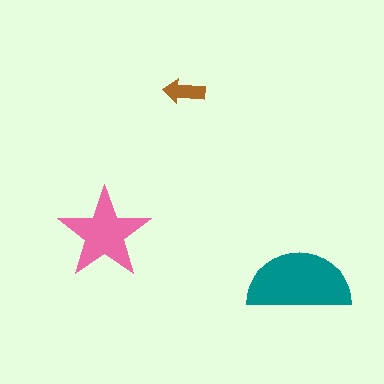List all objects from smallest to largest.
The brown arrow, the pink star, the teal semicircle.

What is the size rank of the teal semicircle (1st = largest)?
1st.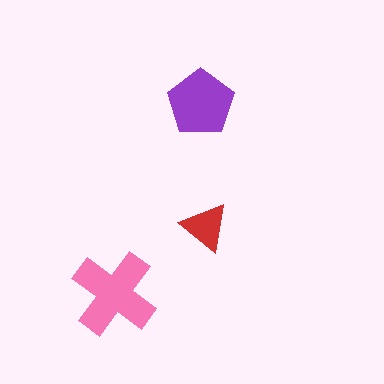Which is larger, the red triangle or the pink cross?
The pink cross.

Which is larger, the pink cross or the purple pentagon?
The pink cross.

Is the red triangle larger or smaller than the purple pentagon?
Smaller.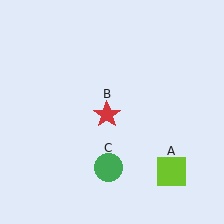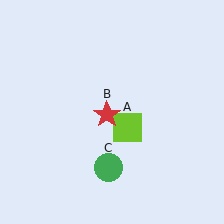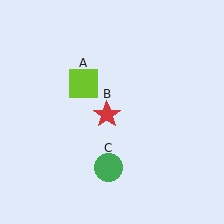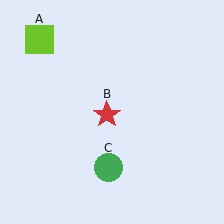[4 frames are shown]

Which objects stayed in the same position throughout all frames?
Red star (object B) and green circle (object C) remained stationary.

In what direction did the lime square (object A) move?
The lime square (object A) moved up and to the left.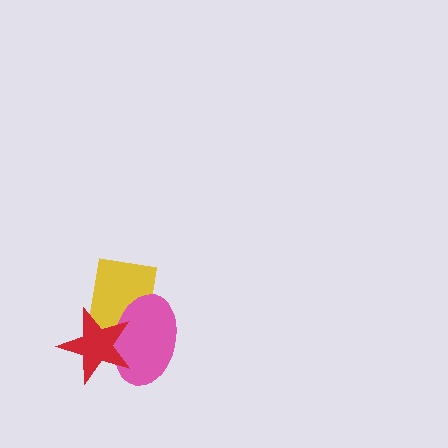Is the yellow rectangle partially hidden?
Yes, it is partially covered by another shape.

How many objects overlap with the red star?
2 objects overlap with the red star.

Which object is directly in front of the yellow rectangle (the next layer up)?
The pink ellipse is directly in front of the yellow rectangle.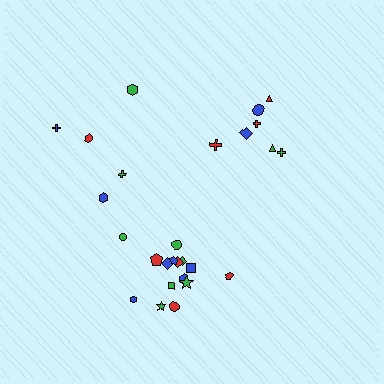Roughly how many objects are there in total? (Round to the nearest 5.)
Roughly 25 objects in total.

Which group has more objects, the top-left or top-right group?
The top-right group.